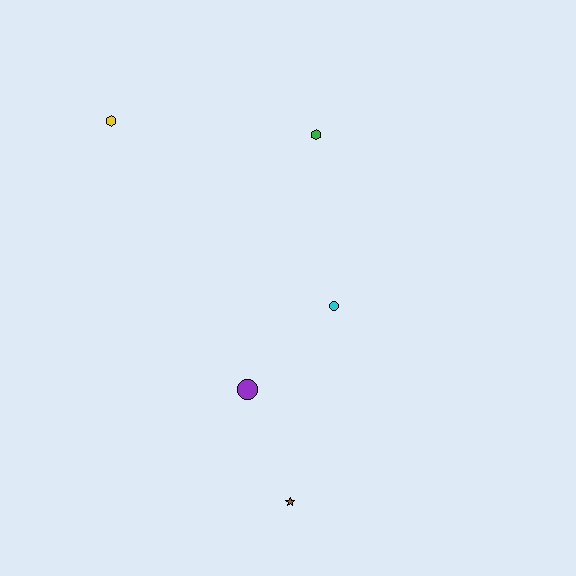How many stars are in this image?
There is 1 star.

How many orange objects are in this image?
There are no orange objects.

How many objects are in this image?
There are 5 objects.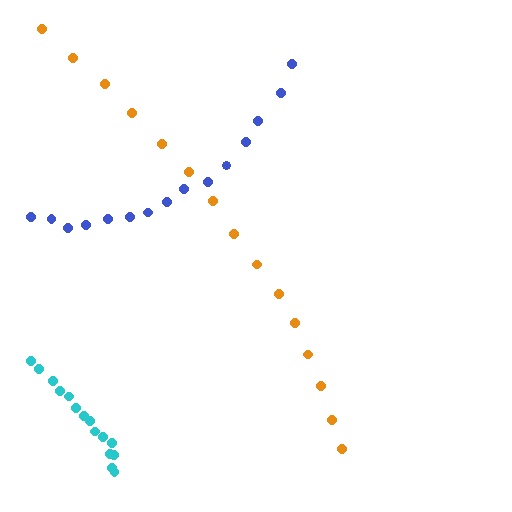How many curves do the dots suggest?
There are 3 distinct paths.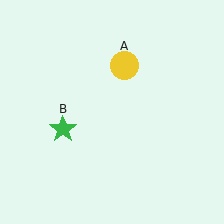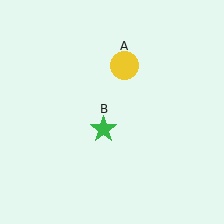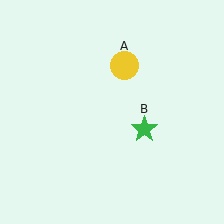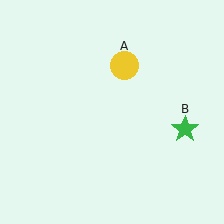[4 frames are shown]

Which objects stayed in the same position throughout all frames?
Yellow circle (object A) remained stationary.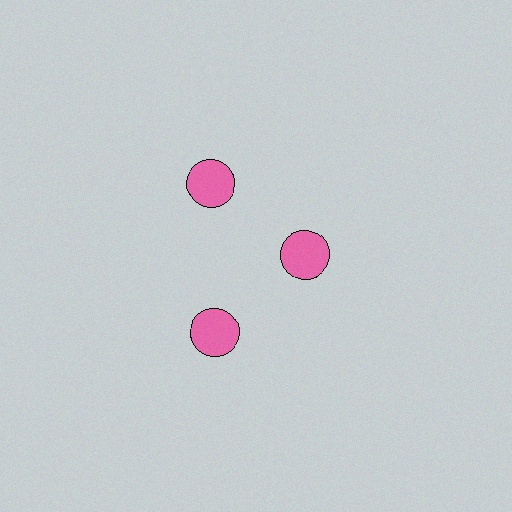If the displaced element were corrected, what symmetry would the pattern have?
It would have 3-fold rotational symmetry — the pattern would map onto itself every 120 degrees.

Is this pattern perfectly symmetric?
No. The 3 pink circles are arranged in a ring, but one element near the 3 o'clock position is pulled inward toward the center, breaking the 3-fold rotational symmetry.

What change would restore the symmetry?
The symmetry would be restored by moving it outward, back onto the ring so that all 3 circles sit at equal angles and equal distance from the center.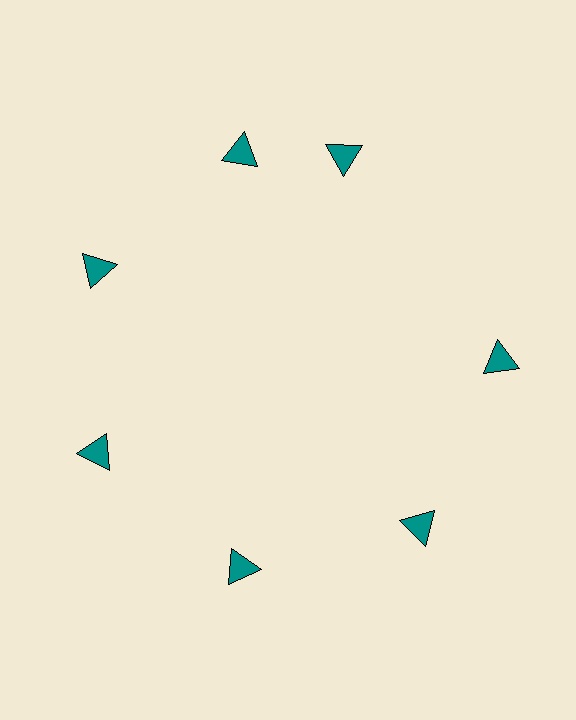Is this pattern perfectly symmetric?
No. The 7 teal triangles are arranged in a ring, but one element near the 1 o'clock position is rotated out of alignment along the ring, breaking the 7-fold rotational symmetry.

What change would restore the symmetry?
The symmetry would be restored by rotating it back into even spacing with its neighbors so that all 7 triangles sit at equal angles and equal distance from the center.